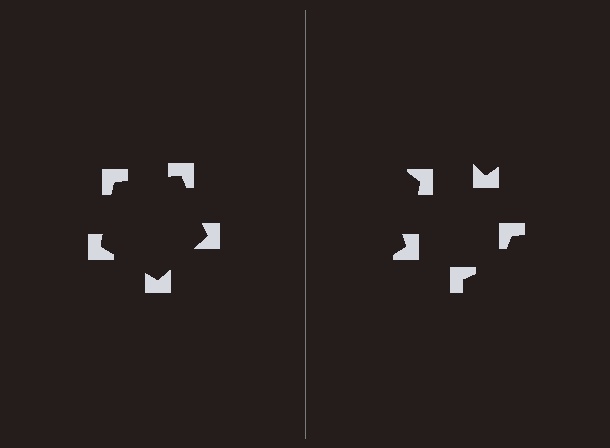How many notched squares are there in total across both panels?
10 — 5 on each side.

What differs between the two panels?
The notched squares are positioned identically on both sides; only the wedge orientations differ. On the left they align to a pentagon; on the right they are misaligned.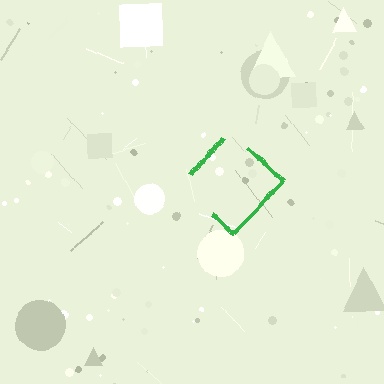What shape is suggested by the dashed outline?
The dashed outline suggests a diamond.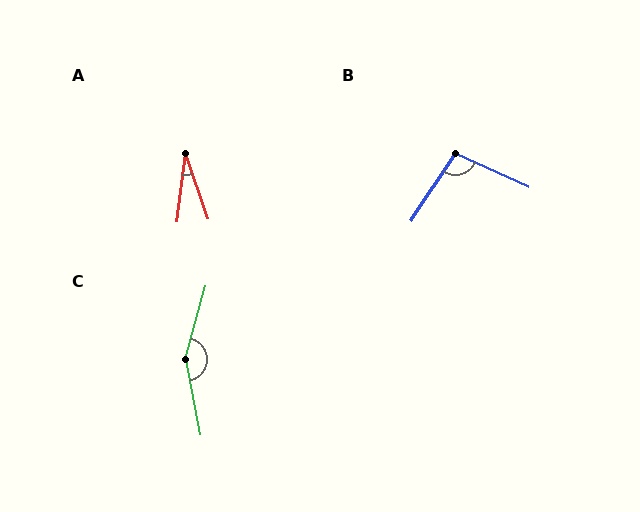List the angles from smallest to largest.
A (26°), B (99°), C (153°).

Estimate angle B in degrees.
Approximately 99 degrees.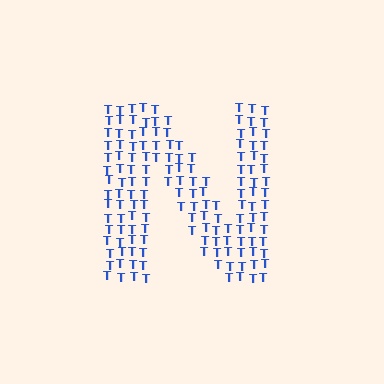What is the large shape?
The large shape is the letter N.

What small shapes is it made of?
It is made of small letter T's.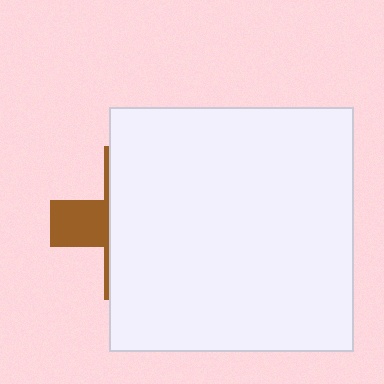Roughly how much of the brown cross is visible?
A small part of it is visible (roughly 28%).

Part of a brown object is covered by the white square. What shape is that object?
It is a cross.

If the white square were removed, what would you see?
You would see the complete brown cross.